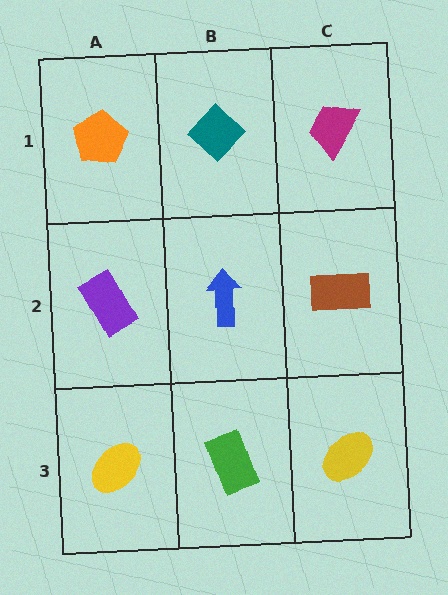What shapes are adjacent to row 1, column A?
A purple rectangle (row 2, column A), a teal diamond (row 1, column B).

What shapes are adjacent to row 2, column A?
An orange pentagon (row 1, column A), a yellow ellipse (row 3, column A), a blue arrow (row 2, column B).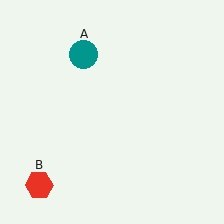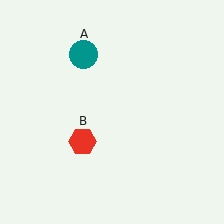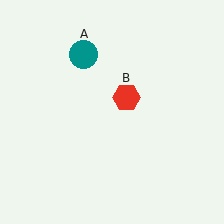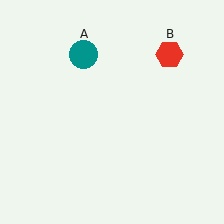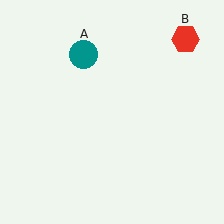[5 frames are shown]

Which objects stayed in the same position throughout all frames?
Teal circle (object A) remained stationary.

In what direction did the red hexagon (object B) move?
The red hexagon (object B) moved up and to the right.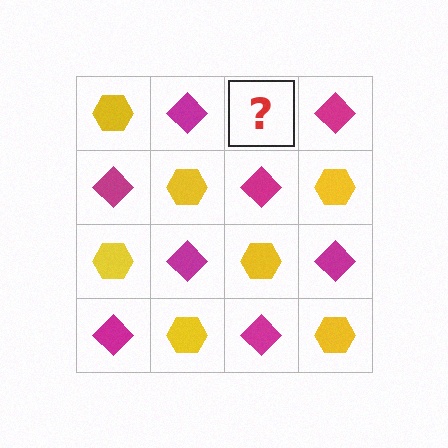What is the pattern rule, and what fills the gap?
The rule is that it alternates yellow hexagon and magenta diamond in a checkerboard pattern. The gap should be filled with a yellow hexagon.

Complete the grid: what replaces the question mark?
The question mark should be replaced with a yellow hexagon.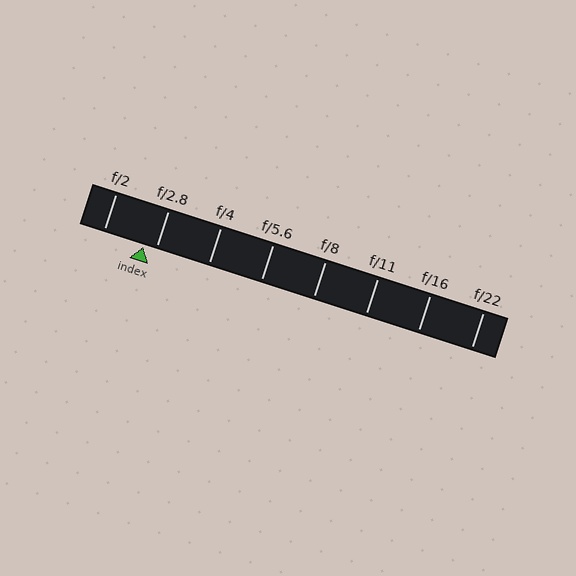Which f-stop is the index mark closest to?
The index mark is closest to f/2.8.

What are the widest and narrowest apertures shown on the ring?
The widest aperture shown is f/2 and the narrowest is f/22.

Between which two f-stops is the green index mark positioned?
The index mark is between f/2 and f/2.8.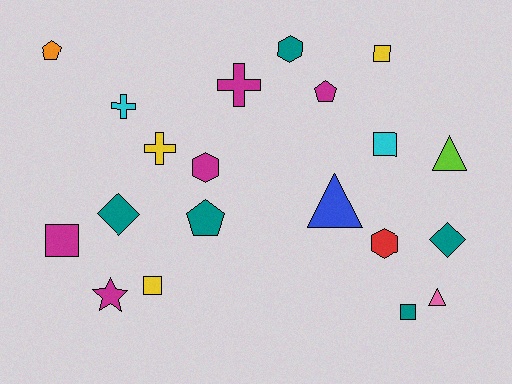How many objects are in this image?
There are 20 objects.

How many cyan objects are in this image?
There are 2 cyan objects.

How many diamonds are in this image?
There are 2 diamonds.